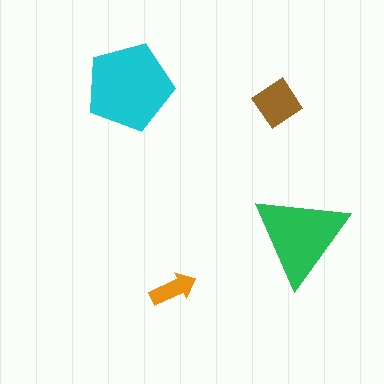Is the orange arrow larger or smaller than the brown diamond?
Smaller.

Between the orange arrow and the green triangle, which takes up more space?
The green triangle.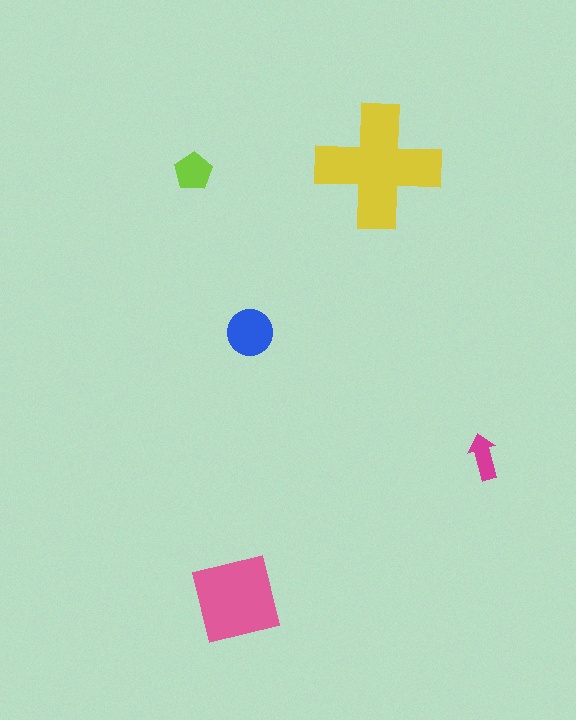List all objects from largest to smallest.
The yellow cross, the pink square, the blue circle, the lime pentagon, the magenta arrow.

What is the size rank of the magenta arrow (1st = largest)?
5th.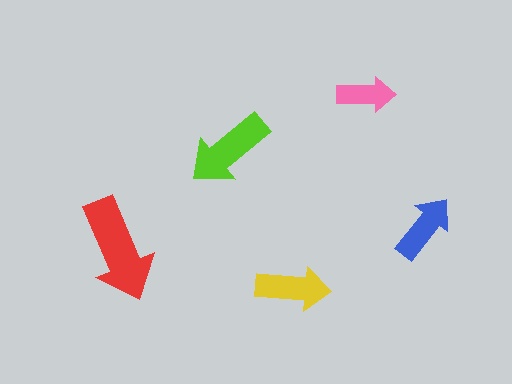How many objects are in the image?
There are 5 objects in the image.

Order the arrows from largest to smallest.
the red one, the lime one, the yellow one, the blue one, the pink one.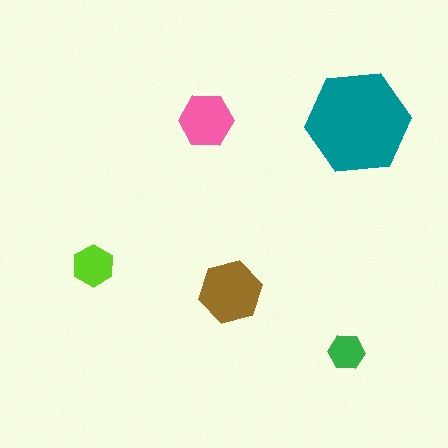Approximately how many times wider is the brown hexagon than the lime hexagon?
About 1.5 times wider.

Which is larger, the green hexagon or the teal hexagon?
The teal one.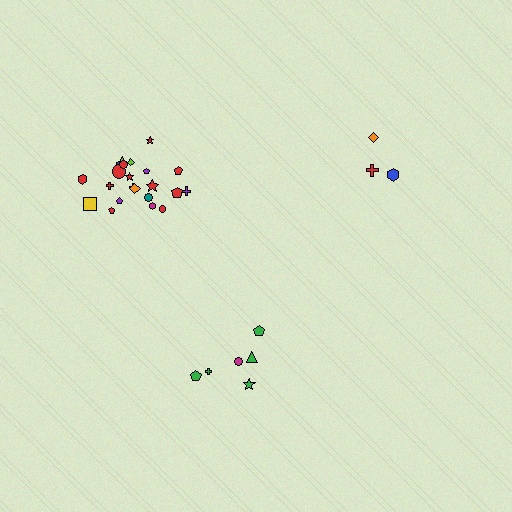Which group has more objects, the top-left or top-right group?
The top-left group.